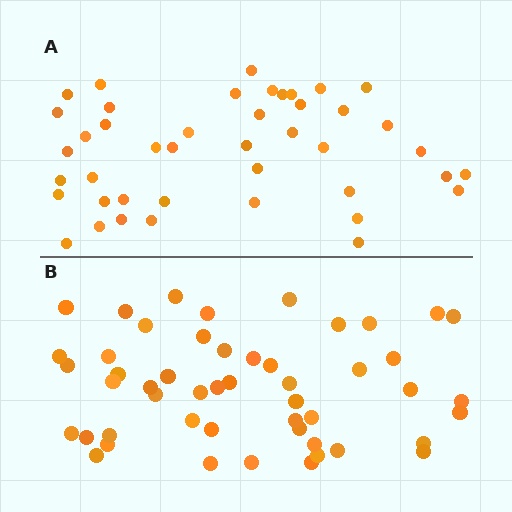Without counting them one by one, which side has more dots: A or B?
Region B (the bottom region) has more dots.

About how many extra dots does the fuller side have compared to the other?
Region B has roughly 8 or so more dots than region A.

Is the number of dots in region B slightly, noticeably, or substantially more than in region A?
Region B has only slightly more — the two regions are fairly close. The ratio is roughly 1.2 to 1.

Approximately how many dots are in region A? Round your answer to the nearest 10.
About 40 dots. (The exact count is 43, which rounds to 40.)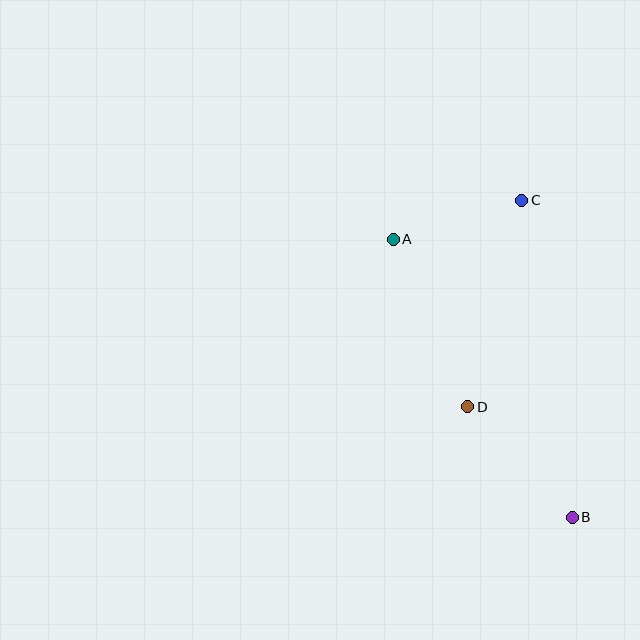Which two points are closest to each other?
Points A and C are closest to each other.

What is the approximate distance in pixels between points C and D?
The distance between C and D is approximately 213 pixels.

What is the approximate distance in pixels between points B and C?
The distance between B and C is approximately 321 pixels.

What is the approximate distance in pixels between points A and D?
The distance between A and D is approximately 183 pixels.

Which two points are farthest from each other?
Points A and B are farthest from each other.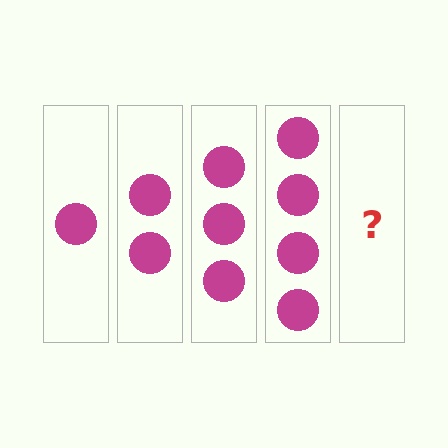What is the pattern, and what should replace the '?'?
The pattern is that each step adds one more circle. The '?' should be 5 circles.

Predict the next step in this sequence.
The next step is 5 circles.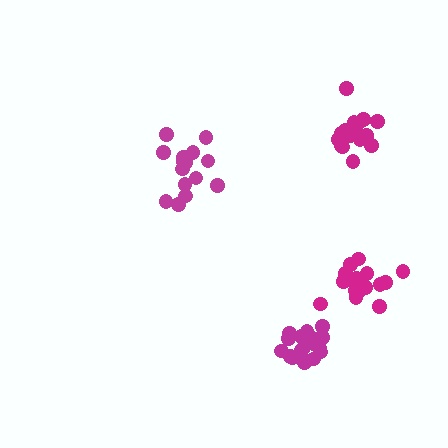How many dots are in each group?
Group 1: 18 dots, Group 2: 15 dots, Group 3: 18 dots, Group 4: 18 dots (69 total).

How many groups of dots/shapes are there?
There are 4 groups.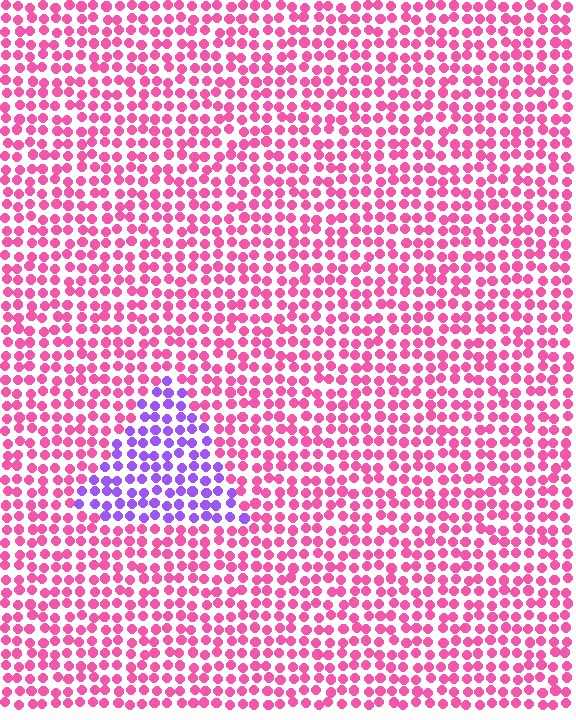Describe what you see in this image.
The image is filled with small pink elements in a uniform arrangement. A triangle-shaped region is visible where the elements are tinted to a slightly different hue, forming a subtle color boundary.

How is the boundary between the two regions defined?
The boundary is defined purely by a slight shift in hue (about 61 degrees). Spacing, size, and orientation are identical on both sides.